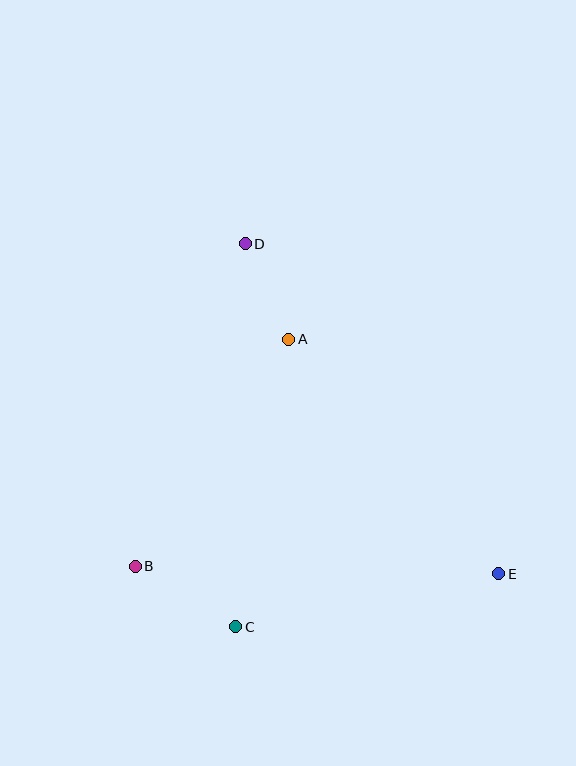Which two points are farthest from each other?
Points D and E are farthest from each other.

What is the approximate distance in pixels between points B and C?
The distance between B and C is approximately 117 pixels.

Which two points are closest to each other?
Points A and D are closest to each other.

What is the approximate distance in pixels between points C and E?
The distance between C and E is approximately 269 pixels.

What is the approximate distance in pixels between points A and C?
The distance between A and C is approximately 292 pixels.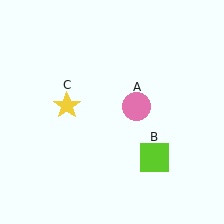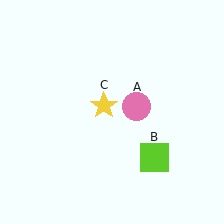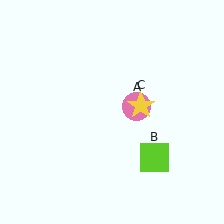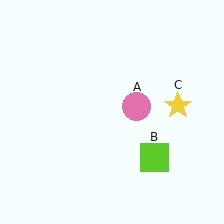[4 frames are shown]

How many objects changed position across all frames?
1 object changed position: yellow star (object C).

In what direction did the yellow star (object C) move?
The yellow star (object C) moved right.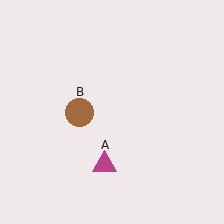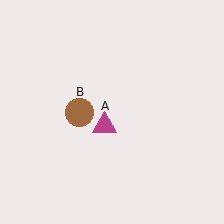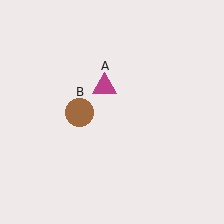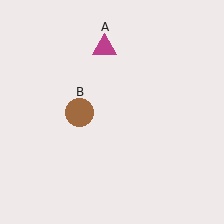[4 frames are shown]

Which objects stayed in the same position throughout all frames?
Brown circle (object B) remained stationary.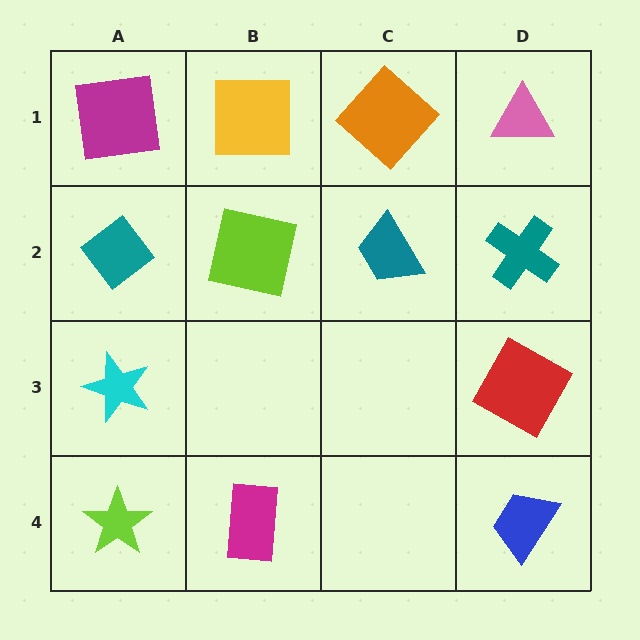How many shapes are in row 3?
2 shapes.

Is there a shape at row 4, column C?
No, that cell is empty.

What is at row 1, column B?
A yellow square.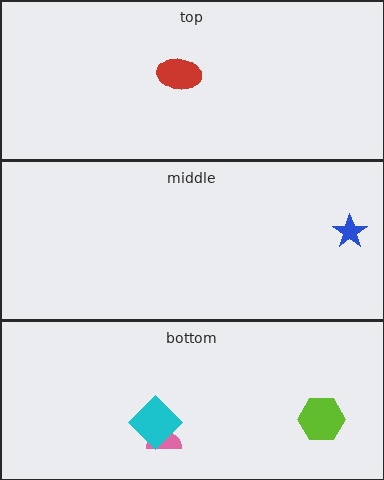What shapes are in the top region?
The red ellipse.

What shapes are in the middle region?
The blue star.